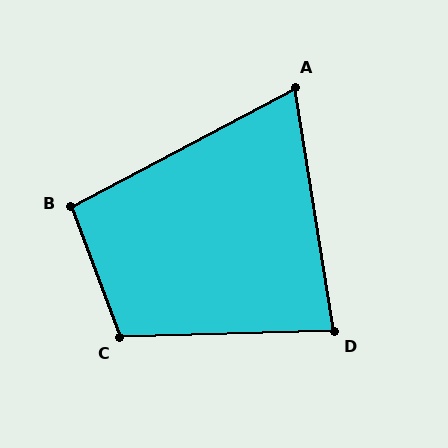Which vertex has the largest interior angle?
C, at approximately 109 degrees.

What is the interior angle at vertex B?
Approximately 98 degrees (obtuse).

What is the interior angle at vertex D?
Approximately 82 degrees (acute).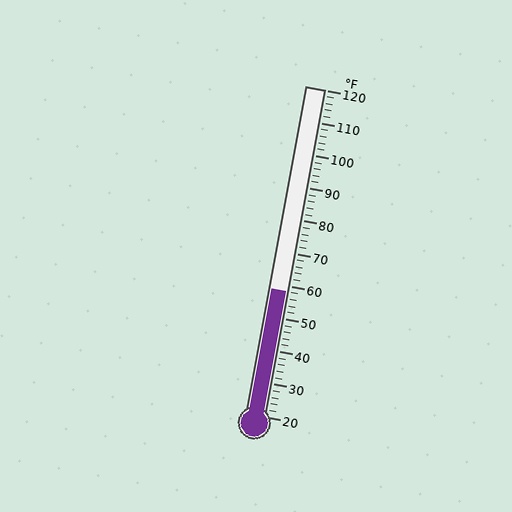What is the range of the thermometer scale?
The thermometer scale ranges from 20°F to 120°F.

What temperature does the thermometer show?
The thermometer shows approximately 58°F.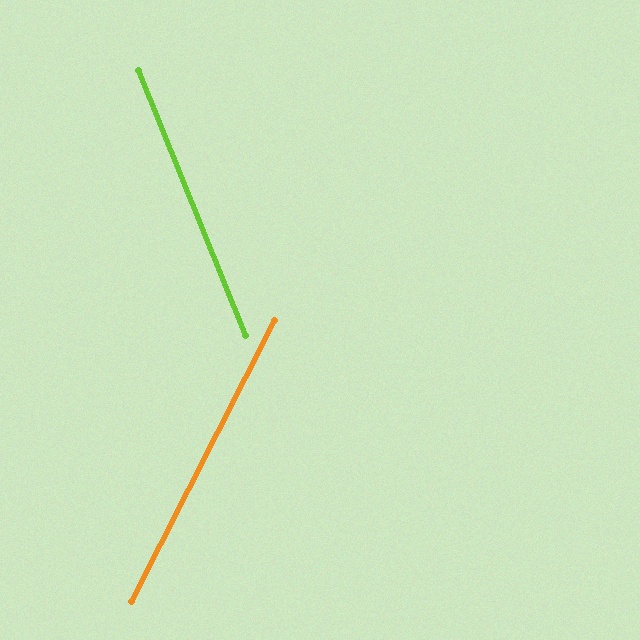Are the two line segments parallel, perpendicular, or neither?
Neither parallel nor perpendicular — they differ by about 49°.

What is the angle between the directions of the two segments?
Approximately 49 degrees.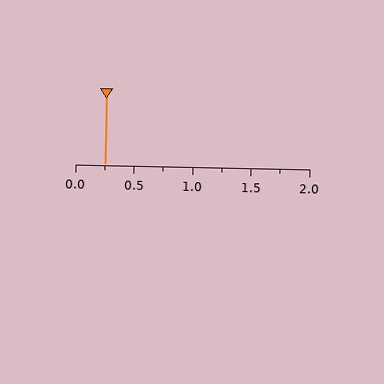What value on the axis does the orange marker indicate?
The marker indicates approximately 0.25.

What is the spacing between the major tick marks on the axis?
The major ticks are spaced 0.5 apart.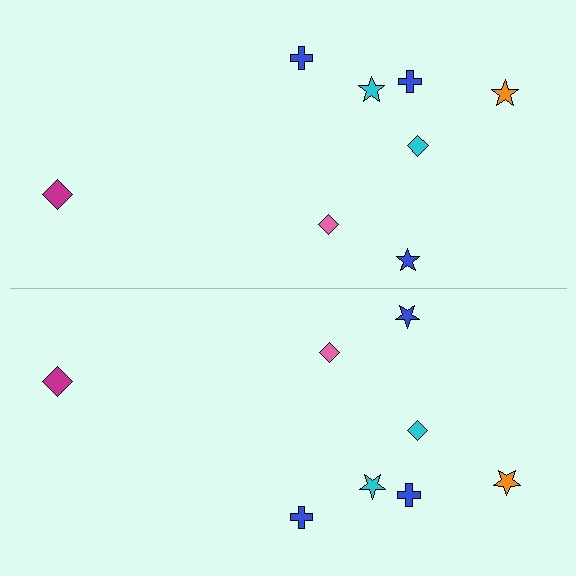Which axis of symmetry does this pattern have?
The pattern has a horizontal axis of symmetry running through the center of the image.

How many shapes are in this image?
There are 16 shapes in this image.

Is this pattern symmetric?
Yes, this pattern has bilateral (reflection) symmetry.